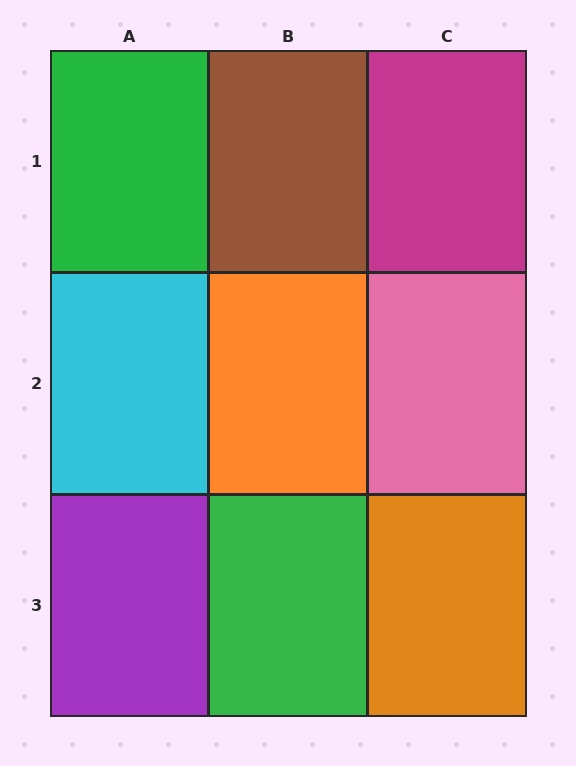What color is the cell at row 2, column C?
Pink.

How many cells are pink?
1 cell is pink.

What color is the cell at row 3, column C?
Orange.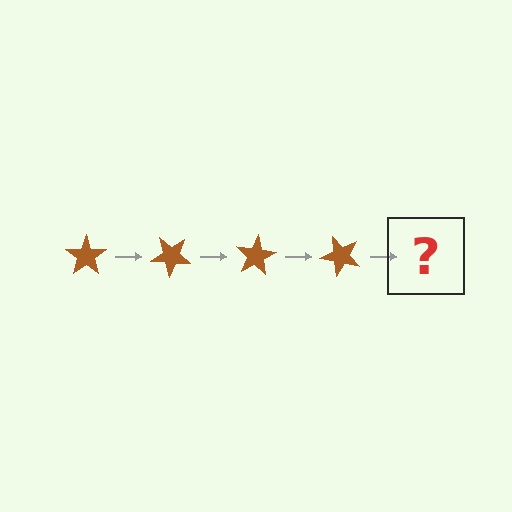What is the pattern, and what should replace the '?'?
The pattern is that the star rotates 40 degrees each step. The '?' should be a brown star rotated 160 degrees.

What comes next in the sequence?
The next element should be a brown star rotated 160 degrees.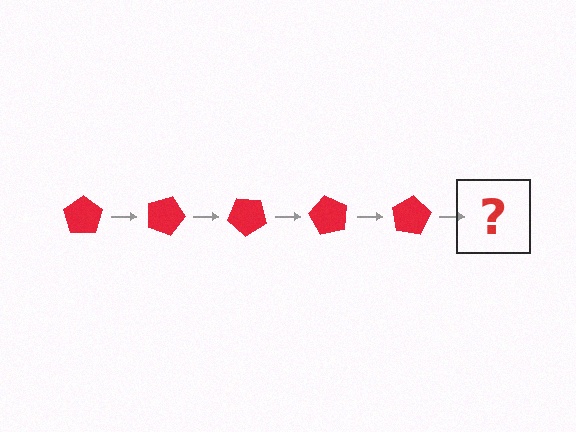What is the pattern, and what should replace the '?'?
The pattern is that the pentagon rotates 20 degrees each step. The '?' should be a red pentagon rotated 100 degrees.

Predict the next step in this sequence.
The next step is a red pentagon rotated 100 degrees.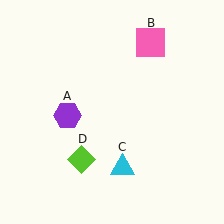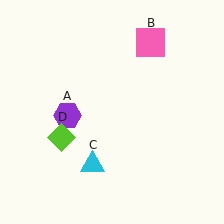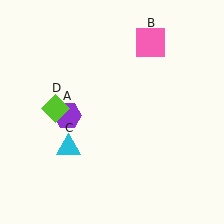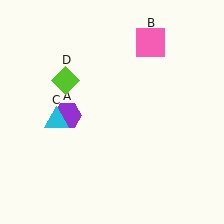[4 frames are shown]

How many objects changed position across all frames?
2 objects changed position: cyan triangle (object C), lime diamond (object D).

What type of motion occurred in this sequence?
The cyan triangle (object C), lime diamond (object D) rotated clockwise around the center of the scene.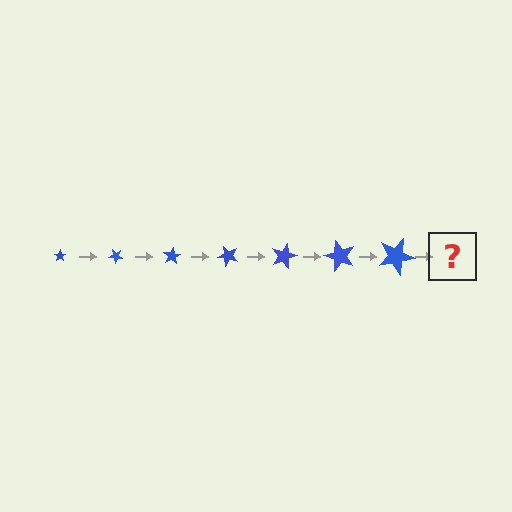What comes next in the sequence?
The next element should be a star, larger than the previous one and rotated 280 degrees from the start.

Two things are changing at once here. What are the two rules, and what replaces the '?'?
The two rules are that the star grows larger each step and it rotates 40 degrees each step. The '?' should be a star, larger than the previous one and rotated 280 degrees from the start.